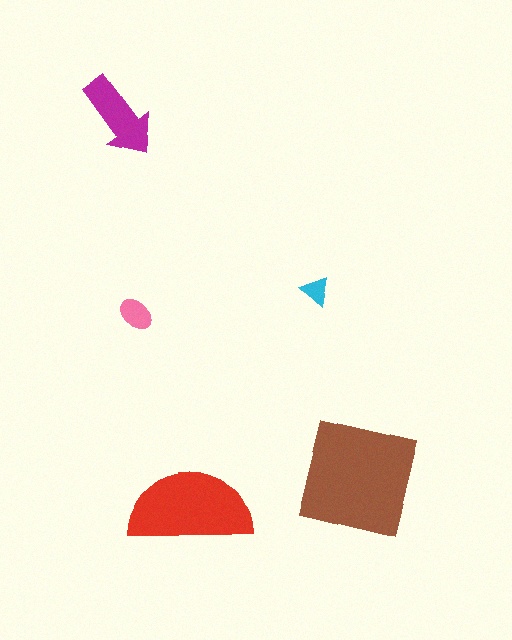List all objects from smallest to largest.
The cyan triangle, the pink ellipse, the magenta arrow, the red semicircle, the brown square.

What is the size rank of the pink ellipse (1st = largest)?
4th.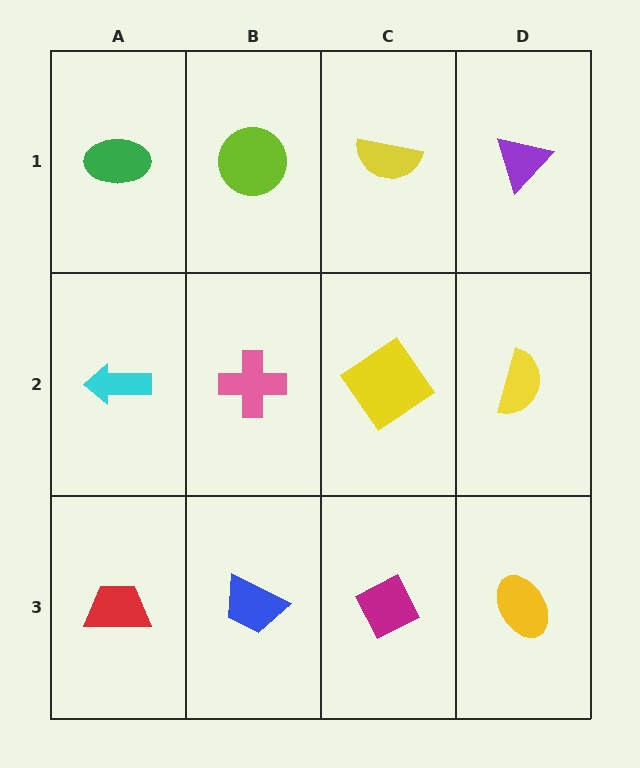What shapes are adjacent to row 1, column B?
A pink cross (row 2, column B), a green ellipse (row 1, column A), a yellow semicircle (row 1, column C).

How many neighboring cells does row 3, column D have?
2.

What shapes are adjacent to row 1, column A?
A cyan arrow (row 2, column A), a lime circle (row 1, column B).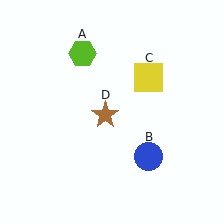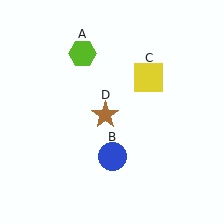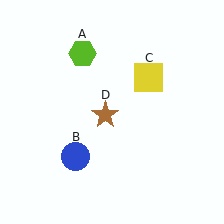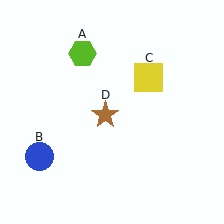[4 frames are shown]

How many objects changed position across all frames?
1 object changed position: blue circle (object B).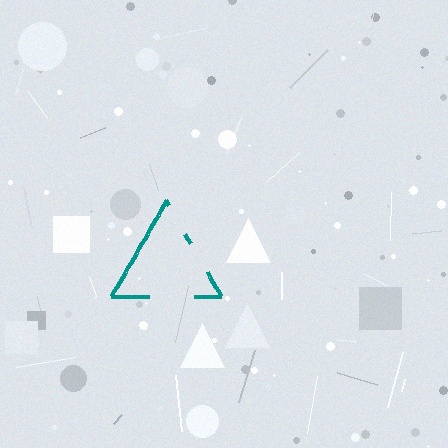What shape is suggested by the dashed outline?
The dashed outline suggests a triangle.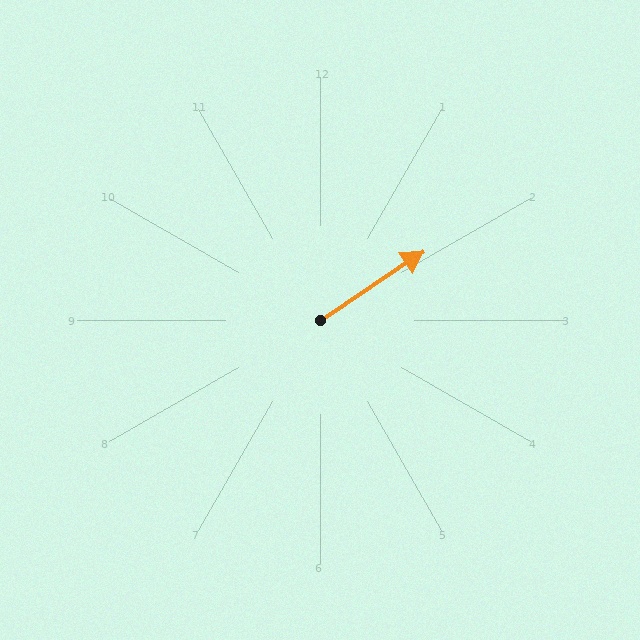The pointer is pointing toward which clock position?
Roughly 2 o'clock.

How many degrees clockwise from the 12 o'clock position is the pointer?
Approximately 56 degrees.